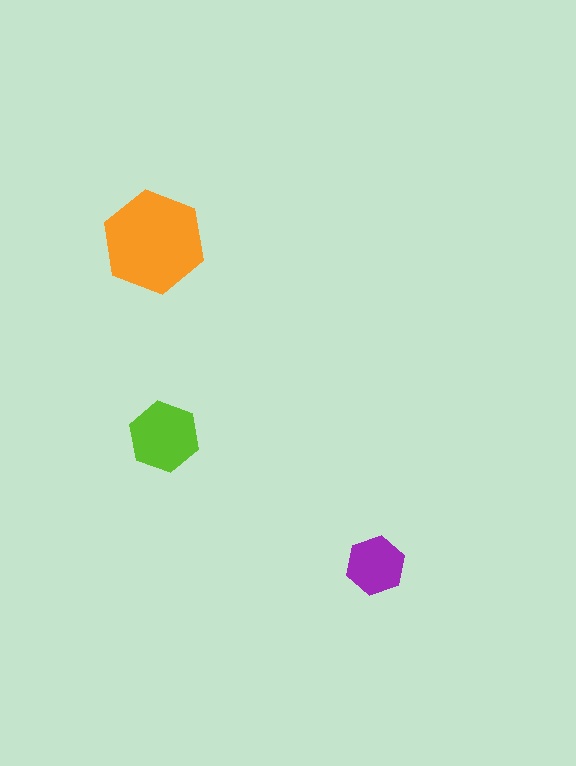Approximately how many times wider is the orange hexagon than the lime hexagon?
About 1.5 times wider.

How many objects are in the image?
There are 3 objects in the image.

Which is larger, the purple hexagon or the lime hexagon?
The lime one.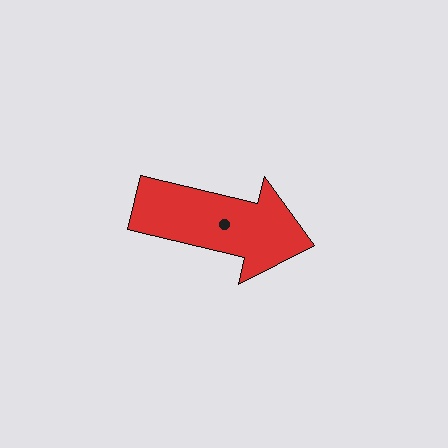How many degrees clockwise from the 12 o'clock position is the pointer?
Approximately 104 degrees.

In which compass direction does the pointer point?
East.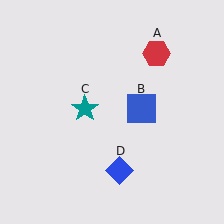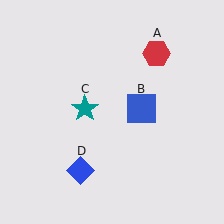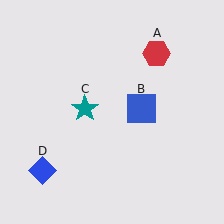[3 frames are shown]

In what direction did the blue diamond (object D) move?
The blue diamond (object D) moved left.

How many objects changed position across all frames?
1 object changed position: blue diamond (object D).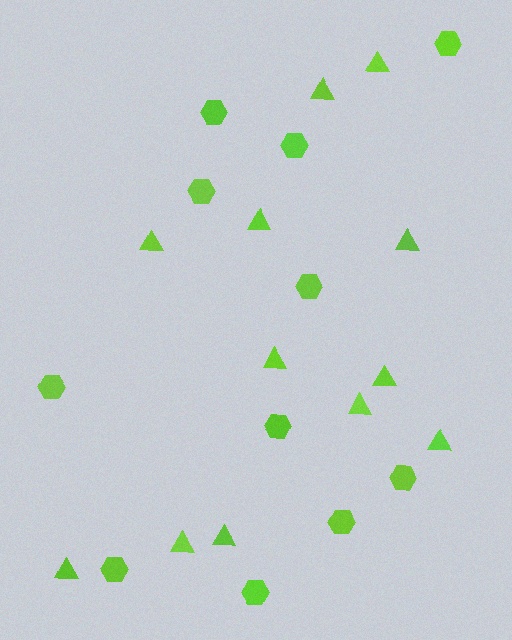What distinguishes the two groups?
There are 2 groups: one group of triangles (12) and one group of hexagons (11).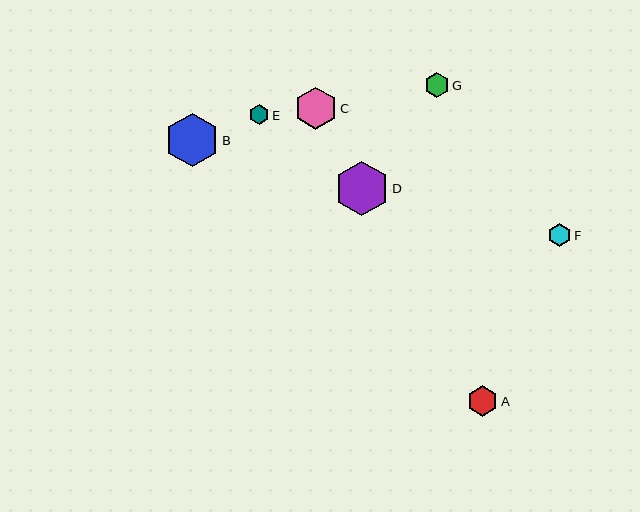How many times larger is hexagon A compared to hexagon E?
Hexagon A is approximately 1.5 times the size of hexagon E.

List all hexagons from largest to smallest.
From largest to smallest: D, B, C, A, G, F, E.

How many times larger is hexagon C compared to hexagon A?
Hexagon C is approximately 1.4 times the size of hexagon A.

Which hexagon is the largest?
Hexagon D is the largest with a size of approximately 55 pixels.